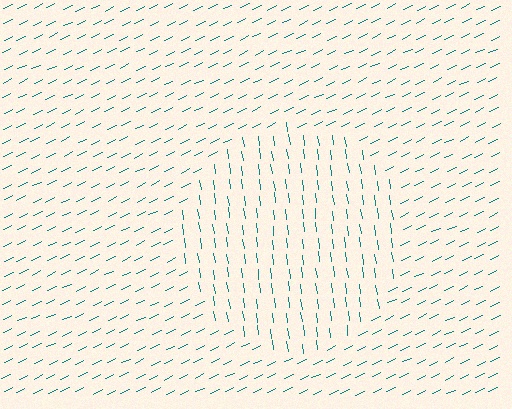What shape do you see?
I see a circle.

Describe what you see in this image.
The image is filled with small teal line segments. A circle region in the image has lines oriented differently from the surrounding lines, creating a visible texture boundary.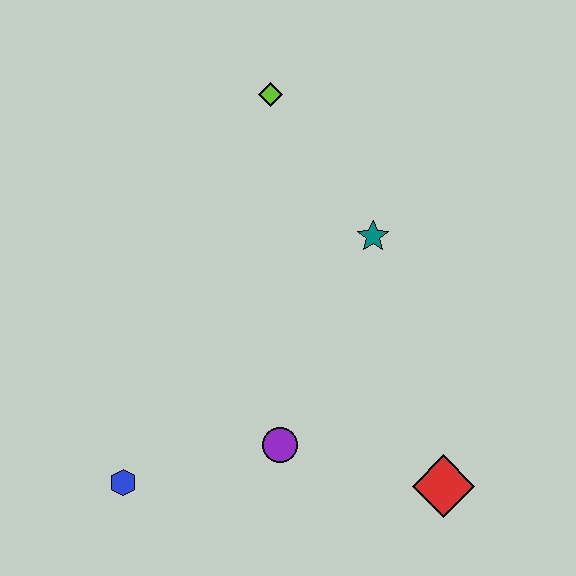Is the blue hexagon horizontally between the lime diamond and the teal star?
No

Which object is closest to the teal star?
The lime diamond is closest to the teal star.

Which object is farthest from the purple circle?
The lime diamond is farthest from the purple circle.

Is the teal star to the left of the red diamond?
Yes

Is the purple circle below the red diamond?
No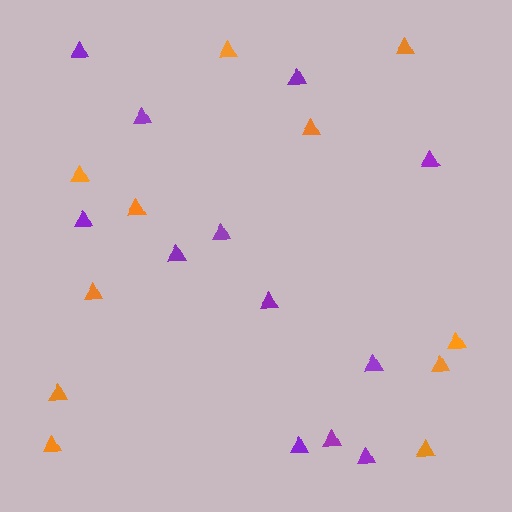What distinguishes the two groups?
There are 2 groups: one group of orange triangles (11) and one group of purple triangles (12).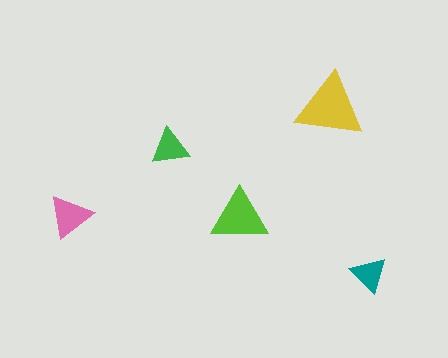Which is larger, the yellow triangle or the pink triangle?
The yellow one.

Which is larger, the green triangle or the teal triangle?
The green one.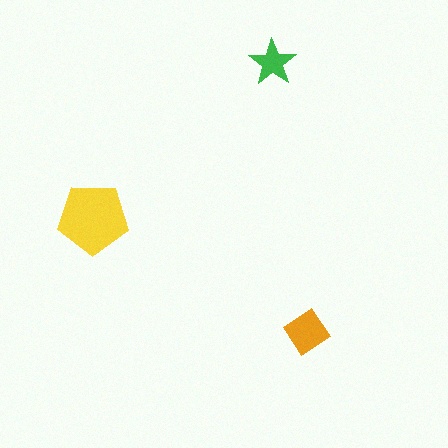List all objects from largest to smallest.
The yellow pentagon, the orange diamond, the green star.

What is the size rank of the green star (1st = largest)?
3rd.